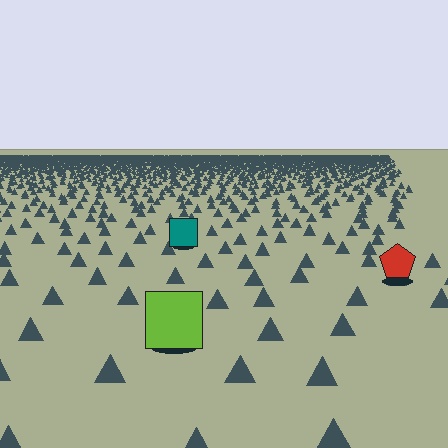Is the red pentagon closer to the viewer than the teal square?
Yes. The red pentagon is closer — you can tell from the texture gradient: the ground texture is coarser near it.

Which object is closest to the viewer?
The lime square is closest. The texture marks near it are larger and more spread out.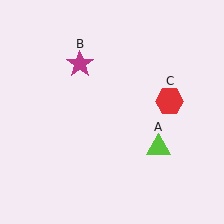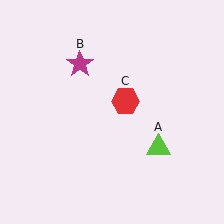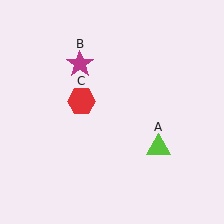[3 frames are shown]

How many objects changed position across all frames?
1 object changed position: red hexagon (object C).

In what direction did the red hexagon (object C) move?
The red hexagon (object C) moved left.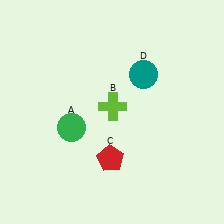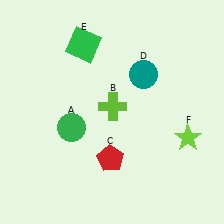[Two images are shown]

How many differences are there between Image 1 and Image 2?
There are 2 differences between the two images.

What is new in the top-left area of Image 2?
A green square (E) was added in the top-left area of Image 2.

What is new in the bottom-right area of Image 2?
A lime star (F) was added in the bottom-right area of Image 2.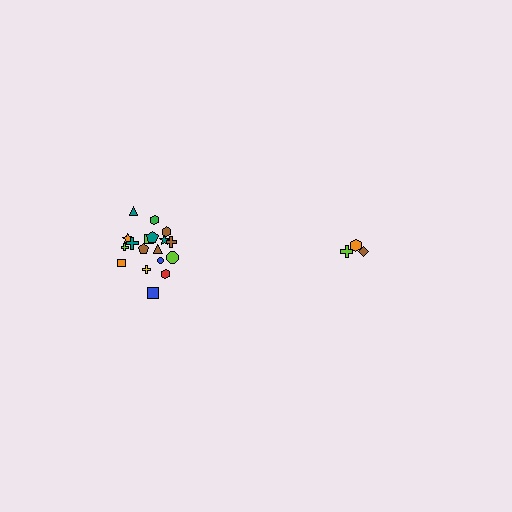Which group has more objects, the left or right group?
The left group.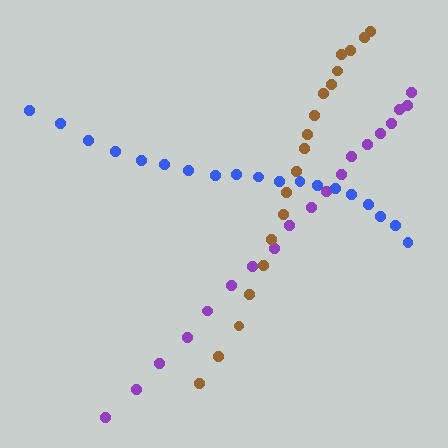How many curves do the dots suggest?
There are 3 distinct paths.